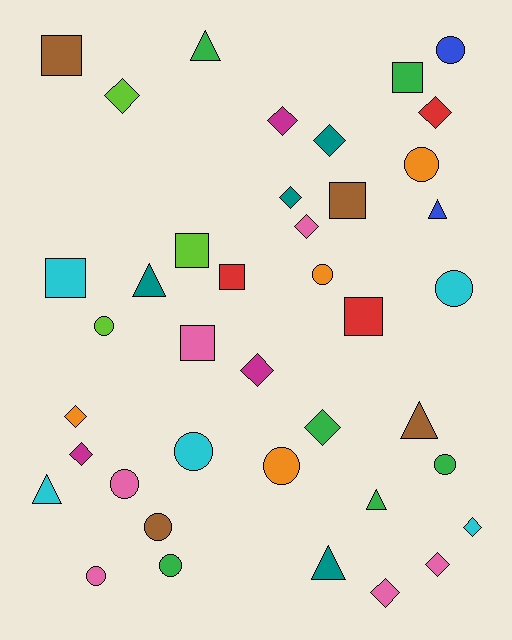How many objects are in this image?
There are 40 objects.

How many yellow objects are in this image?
There are no yellow objects.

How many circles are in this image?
There are 12 circles.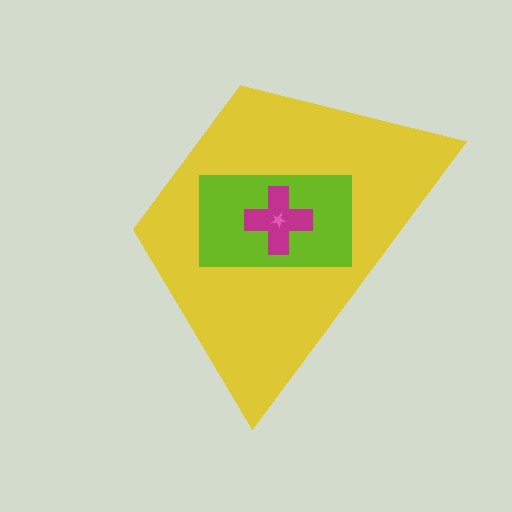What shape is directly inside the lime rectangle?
The magenta cross.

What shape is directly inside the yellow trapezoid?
The lime rectangle.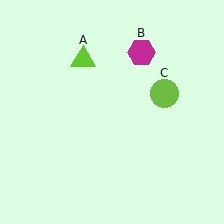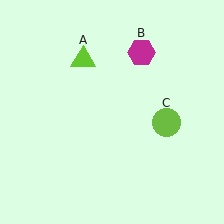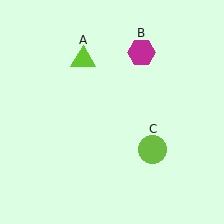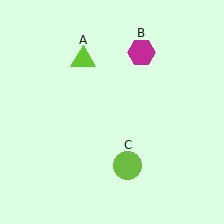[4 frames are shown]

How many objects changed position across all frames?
1 object changed position: lime circle (object C).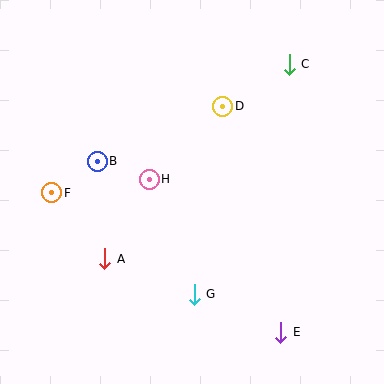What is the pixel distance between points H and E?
The distance between H and E is 202 pixels.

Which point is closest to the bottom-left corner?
Point A is closest to the bottom-left corner.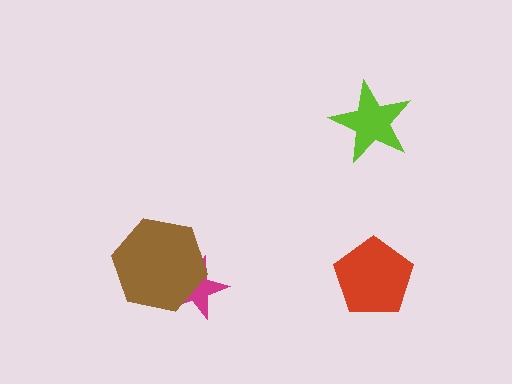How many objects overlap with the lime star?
0 objects overlap with the lime star.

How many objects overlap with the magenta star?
1 object overlaps with the magenta star.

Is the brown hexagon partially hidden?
No, no other shape covers it.